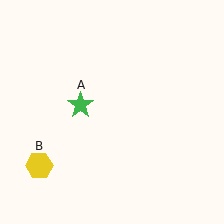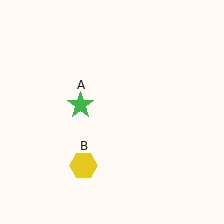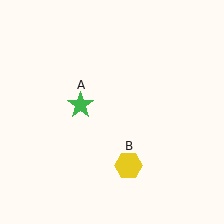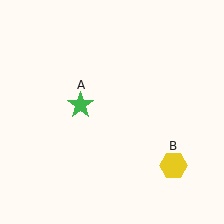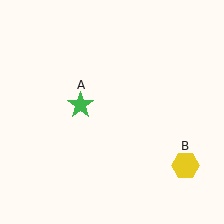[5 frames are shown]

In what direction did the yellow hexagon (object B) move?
The yellow hexagon (object B) moved right.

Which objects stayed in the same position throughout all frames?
Green star (object A) remained stationary.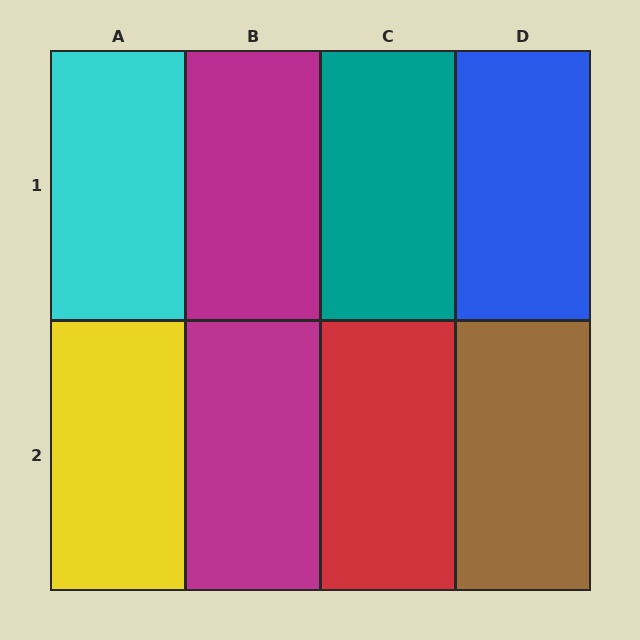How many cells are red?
1 cell is red.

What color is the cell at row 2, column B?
Magenta.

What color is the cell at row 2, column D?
Brown.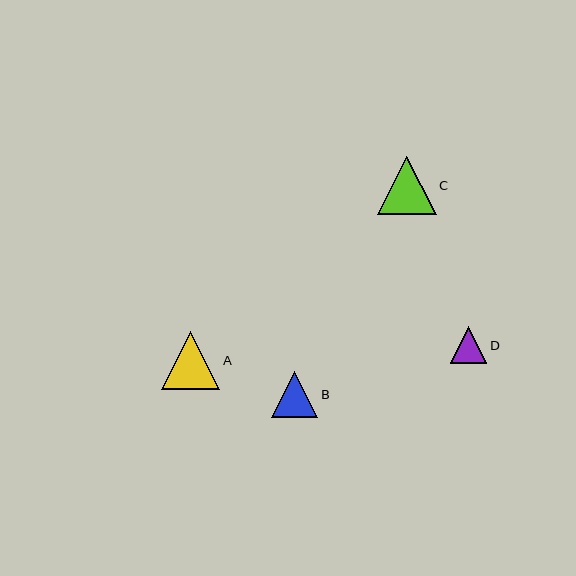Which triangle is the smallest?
Triangle D is the smallest with a size of approximately 37 pixels.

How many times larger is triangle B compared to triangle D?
Triangle B is approximately 1.3 times the size of triangle D.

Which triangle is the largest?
Triangle C is the largest with a size of approximately 58 pixels.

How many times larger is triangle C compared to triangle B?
Triangle C is approximately 1.3 times the size of triangle B.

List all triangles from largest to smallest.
From largest to smallest: C, A, B, D.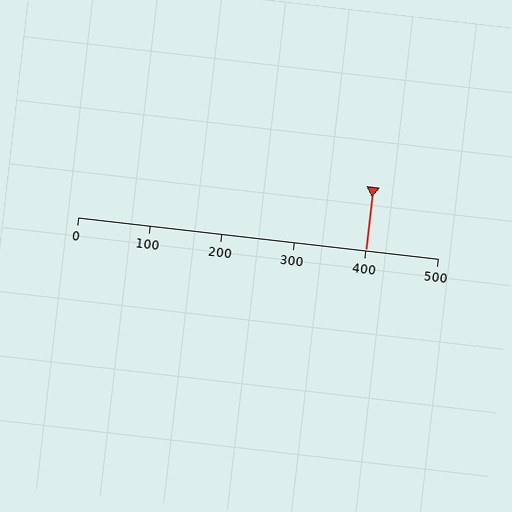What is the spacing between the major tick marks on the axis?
The major ticks are spaced 100 apart.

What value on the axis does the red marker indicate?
The marker indicates approximately 400.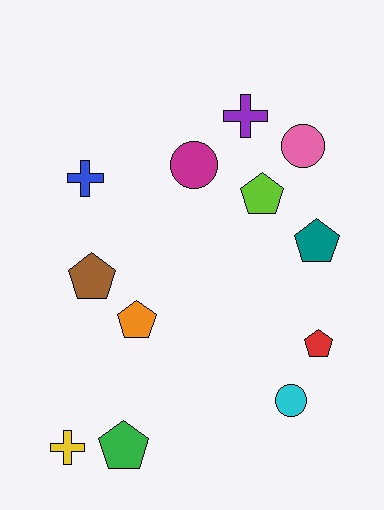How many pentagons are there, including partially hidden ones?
There are 6 pentagons.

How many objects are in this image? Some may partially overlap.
There are 12 objects.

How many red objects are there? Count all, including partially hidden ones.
There is 1 red object.